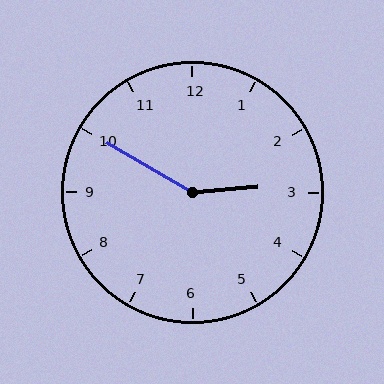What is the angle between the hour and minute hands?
Approximately 145 degrees.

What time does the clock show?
2:50.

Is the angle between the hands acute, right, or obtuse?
It is obtuse.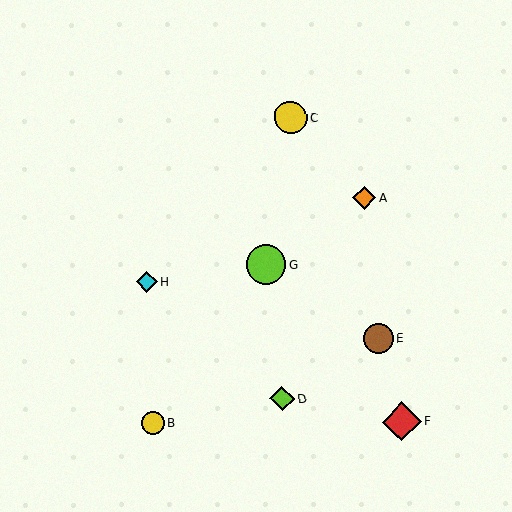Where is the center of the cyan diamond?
The center of the cyan diamond is at (147, 282).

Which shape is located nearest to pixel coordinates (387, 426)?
The red diamond (labeled F) at (401, 422) is nearest to that location.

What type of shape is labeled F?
Shape F is a red diamond.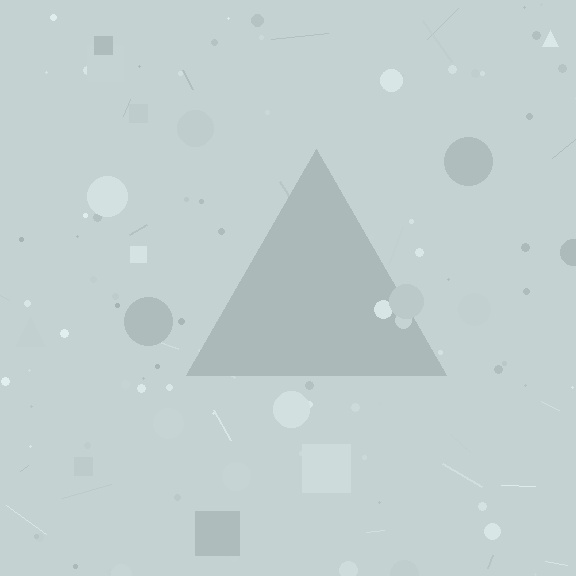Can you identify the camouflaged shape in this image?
The camouflaged shape is a triangle.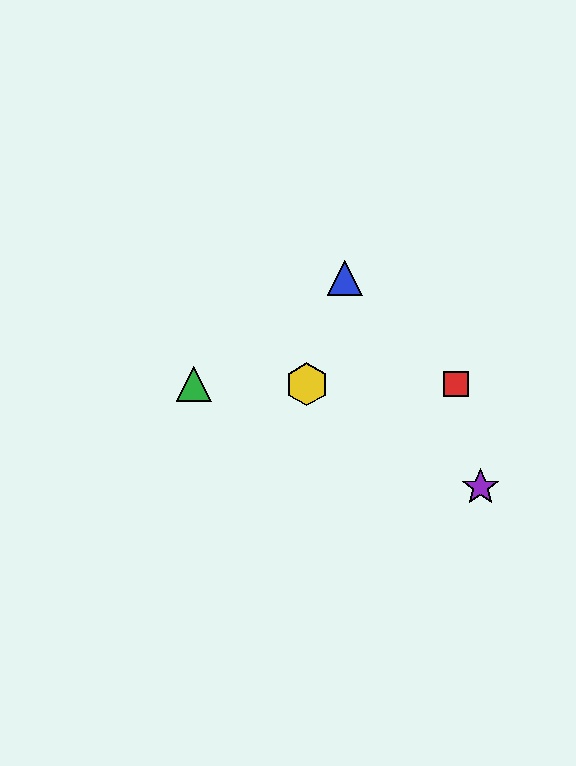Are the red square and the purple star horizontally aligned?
No, the red square is at y≈384 and the purple star is at y≈487.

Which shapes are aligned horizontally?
The red square, the green triangle, the yellow hexagon are aligned horizontally.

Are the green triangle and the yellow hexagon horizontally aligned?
Yes, both are at y≈384.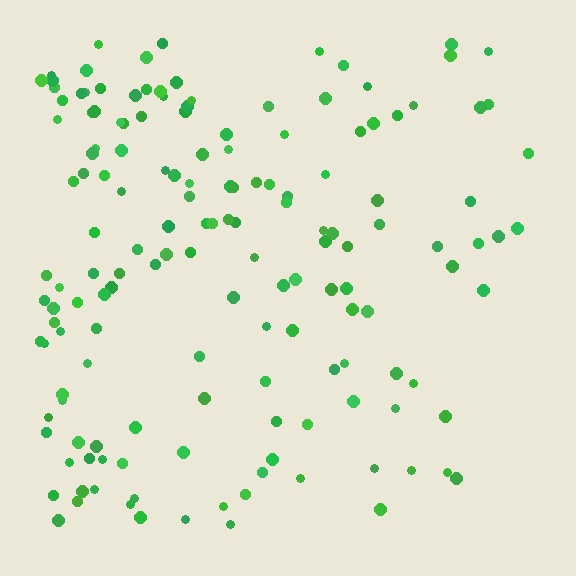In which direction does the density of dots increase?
From right to left, with the left side densest.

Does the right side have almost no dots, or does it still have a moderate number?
Still a moderate number, just noticeably fewer than the left.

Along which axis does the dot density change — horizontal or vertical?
Horizontal.